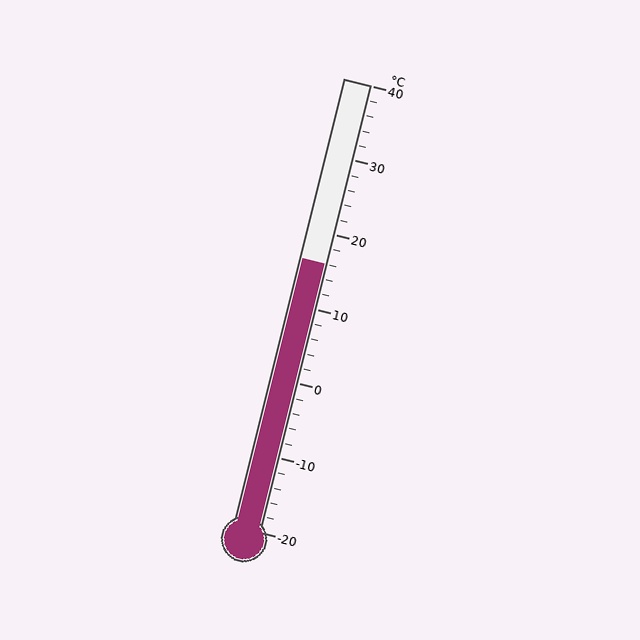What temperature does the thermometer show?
The thermometer shows approximately 16°C.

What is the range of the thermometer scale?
The thermometer scale ranges from -20°C to 40°C.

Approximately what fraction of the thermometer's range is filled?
The thermometer is filled to approximately 60% of its range.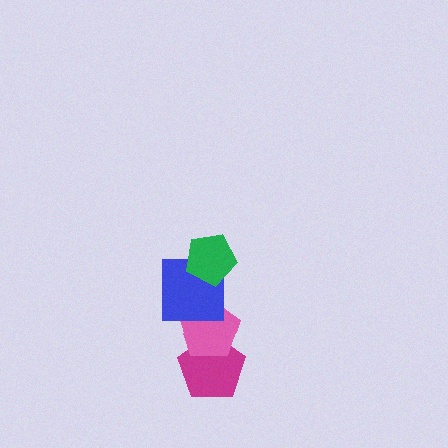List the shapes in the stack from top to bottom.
From top to bottom: the green pentagon, the blue square, the pink pentagon, the magenta pentagon.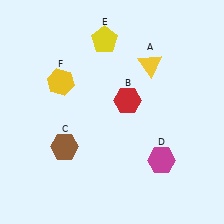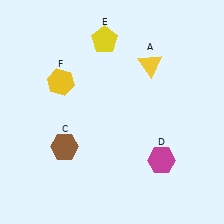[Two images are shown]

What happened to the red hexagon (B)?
The red hexagon (B) was removed in Image 2. It was in the top-right area of Image 1.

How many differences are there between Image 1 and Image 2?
There is 1 difference between the two images.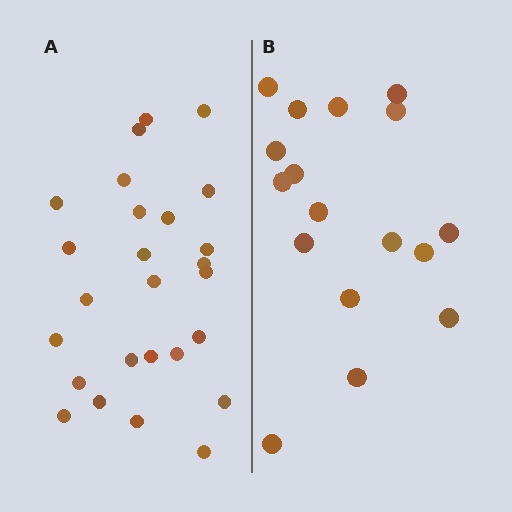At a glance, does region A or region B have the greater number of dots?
Region A (the left region) has more dots.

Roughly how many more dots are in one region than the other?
Region A has roughly 8 or so more dots than region B.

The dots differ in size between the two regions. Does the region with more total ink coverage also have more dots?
No. Region B has more total ink coverage because its dots are larger, but region A actually contains more individual dots. Total area can be misleading — the number of items is what matters here.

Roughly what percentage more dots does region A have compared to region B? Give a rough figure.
About 55% more.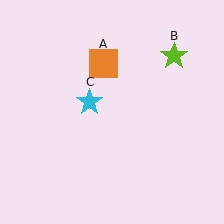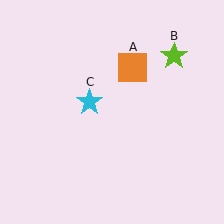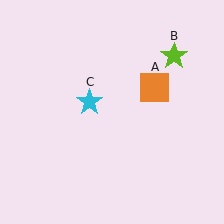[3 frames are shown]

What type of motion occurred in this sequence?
The orange square (object A) rotated clockwise around the center of the scene.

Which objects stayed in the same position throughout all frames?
Lime star (object B) and cyan star (object C) remained stationary.